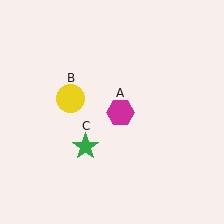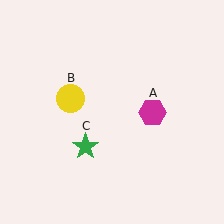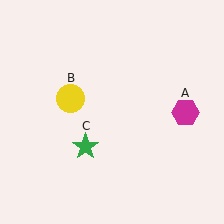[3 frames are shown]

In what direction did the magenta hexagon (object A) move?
The magenta hexagon (object A) moved right.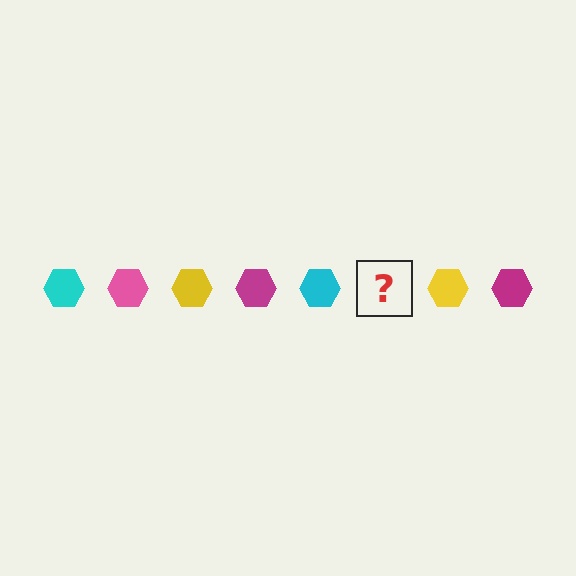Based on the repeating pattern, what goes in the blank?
The blank should be a pink hexagon.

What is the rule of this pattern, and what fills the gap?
The rule is that the pattern cycles through cyan, pink, yellow, magenta hexagons. The gap should be filled with a pink hexagon.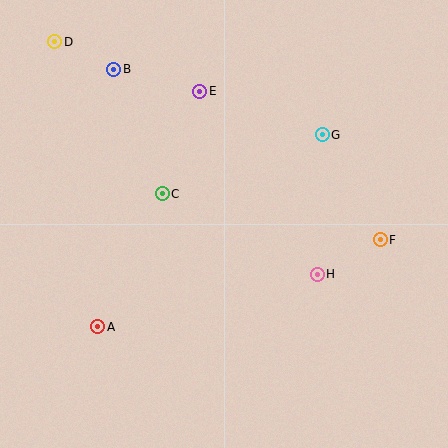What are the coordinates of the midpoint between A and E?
The midpoint between A and E is at (149, 209).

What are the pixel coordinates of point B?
Point B is at (114, 69).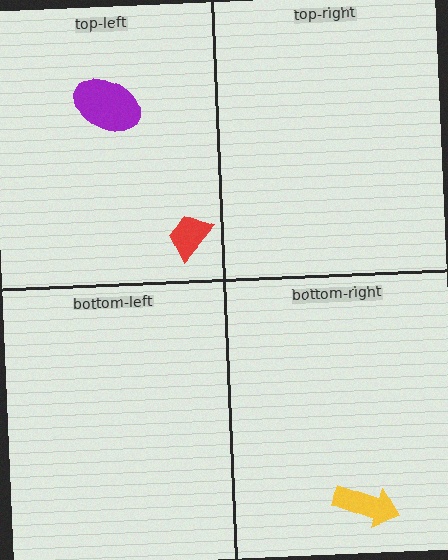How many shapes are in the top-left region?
2.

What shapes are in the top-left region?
The red trapezoid, the purple ellipse.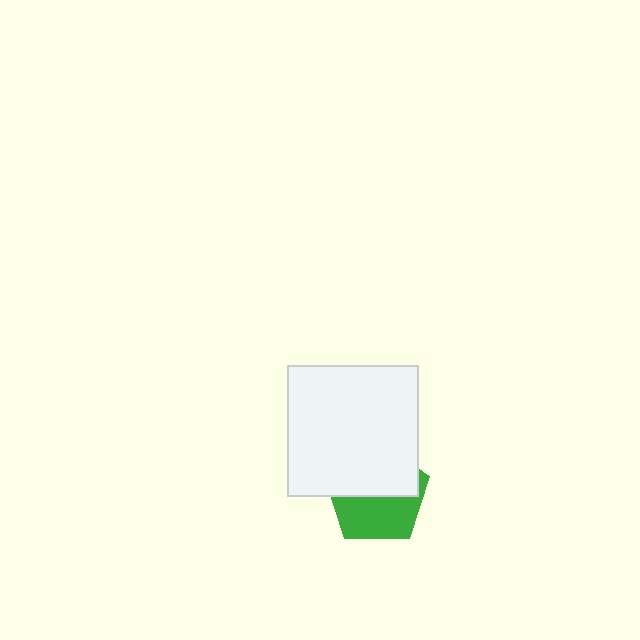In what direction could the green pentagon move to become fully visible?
The green pentagon could move down. That would shift it out from behind the white square entirely.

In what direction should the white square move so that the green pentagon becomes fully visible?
The white square should move up. That is the shortest direction to clear the overlap and leave the green pentagon fully visible.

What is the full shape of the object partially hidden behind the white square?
The partially hidden object is a green pentagon.